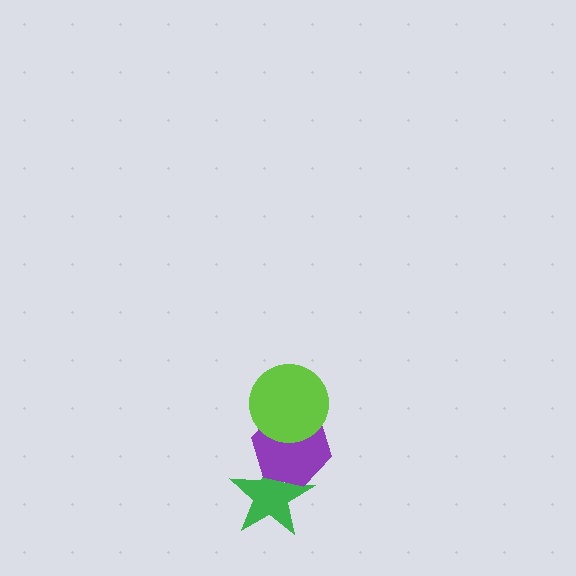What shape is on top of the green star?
The purple hexagon is on top of the green star.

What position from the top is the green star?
The green star is 3rd from the top.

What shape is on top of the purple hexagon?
The lime circle is on top of the purple hexagon.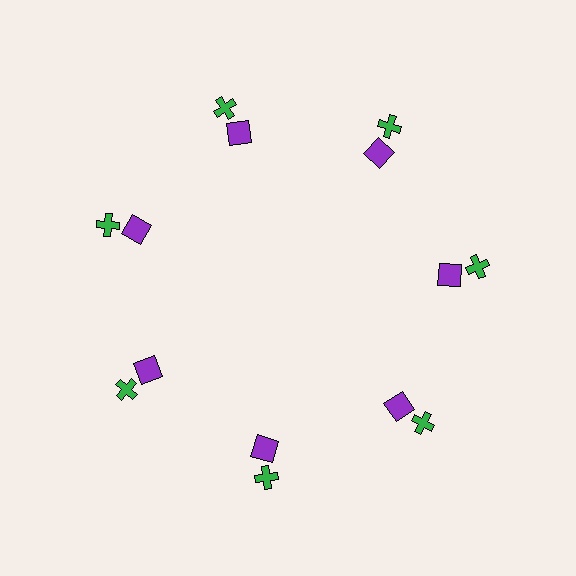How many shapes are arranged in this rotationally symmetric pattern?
There are 14 shapes, arranged in 7 groups of 2.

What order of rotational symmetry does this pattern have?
This pattern has 7-fold rotational symmetry.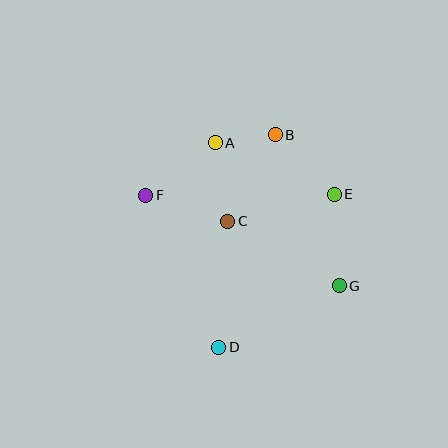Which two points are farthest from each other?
Points B and D are farthest from each other.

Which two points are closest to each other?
Points A and B are closest to each other.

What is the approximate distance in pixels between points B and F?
The distance between B and F is approximately 143 pixels.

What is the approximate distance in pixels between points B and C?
The distance between B and C is approximately 99 pixels.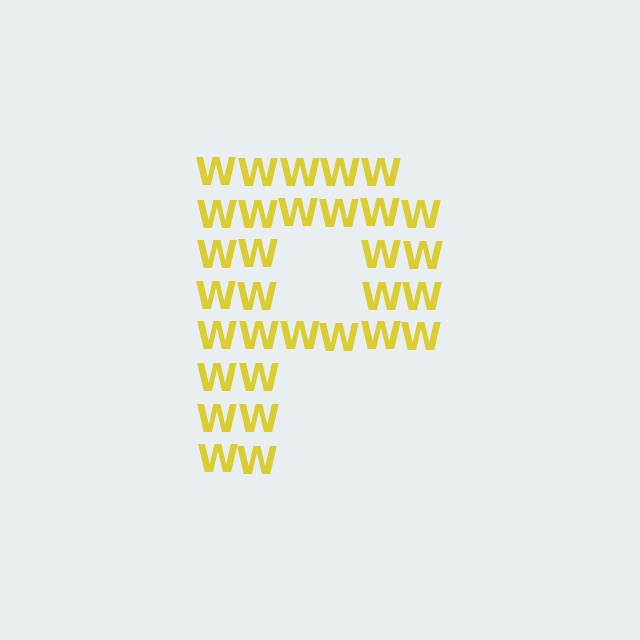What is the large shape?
The large shape is the letter P.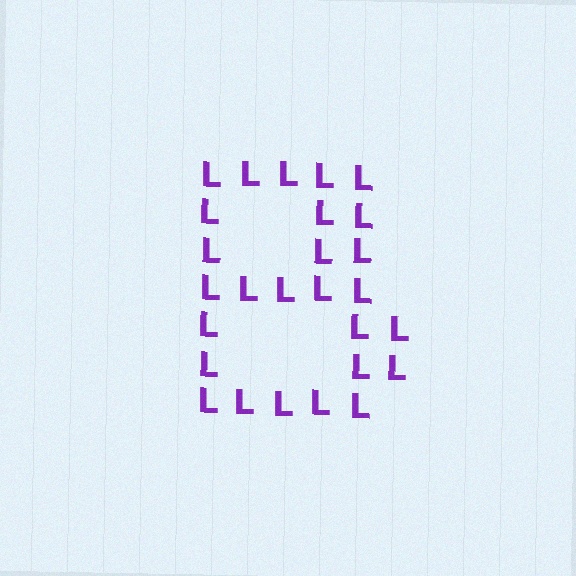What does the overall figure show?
The overall figure shows the letter B.